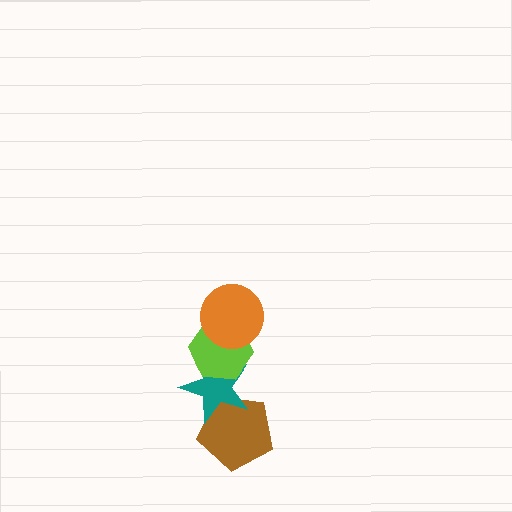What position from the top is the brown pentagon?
The brown pentagon is 4th from the top.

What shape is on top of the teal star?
The lime hexagon is on top of the teal star.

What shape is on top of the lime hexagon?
The orange circle is on top of the lime hexagon.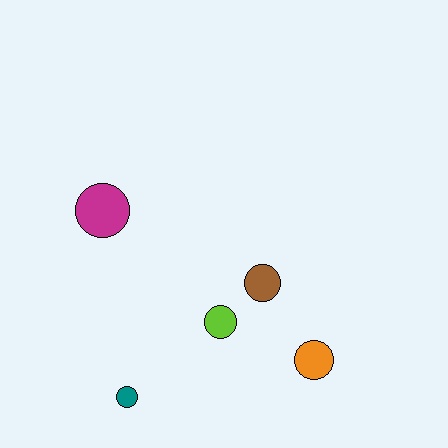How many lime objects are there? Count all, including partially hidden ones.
There is 1 lime object.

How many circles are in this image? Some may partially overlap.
There are 5 circles.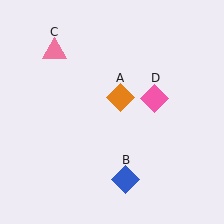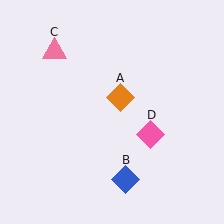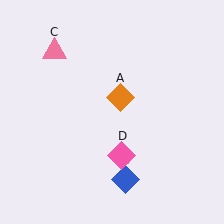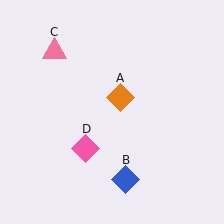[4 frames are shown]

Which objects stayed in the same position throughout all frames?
Orange diamond (object A) and blue diamond (object B) and pink triangle (object C) remained stationary.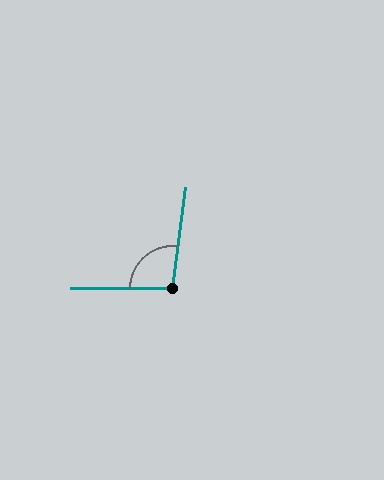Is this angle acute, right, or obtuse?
It is obtuse.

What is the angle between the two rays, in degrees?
Approximately 97 degrees.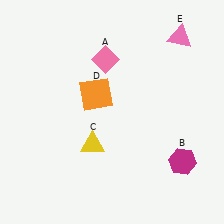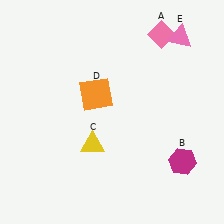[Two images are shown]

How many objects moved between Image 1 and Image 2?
1 object moved between the two images.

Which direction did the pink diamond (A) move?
The pink diamond (A) moved right.